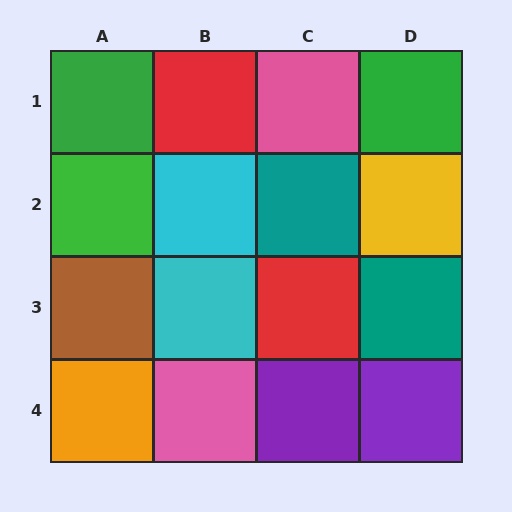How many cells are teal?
2 cells are teal.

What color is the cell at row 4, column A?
Orange.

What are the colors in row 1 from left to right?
Green, red, pink, green.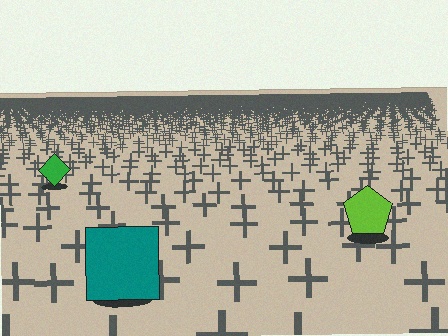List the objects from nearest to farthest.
From nearest to farthest: the teal square, the lime pentagon, the green diamond.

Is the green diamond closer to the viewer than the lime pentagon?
No. The lime pentagon is closer — you can tell from the texture gradient: the ground texture is coarser near it.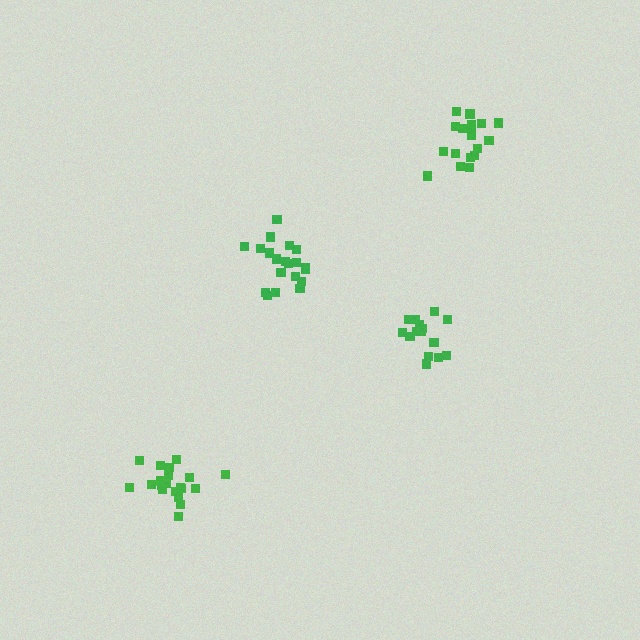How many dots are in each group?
Group 1: 16 dots, Group 2: 20 dots, Group 3: 21 dots, Group 4: 19 dots (76 total).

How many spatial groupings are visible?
There are 4 spatial groupings.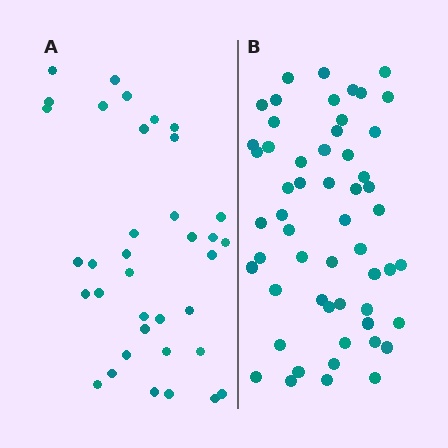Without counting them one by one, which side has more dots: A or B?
Region B (the right region) has more dots.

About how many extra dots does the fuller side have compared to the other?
Region B has approximately 20 more dots than region A.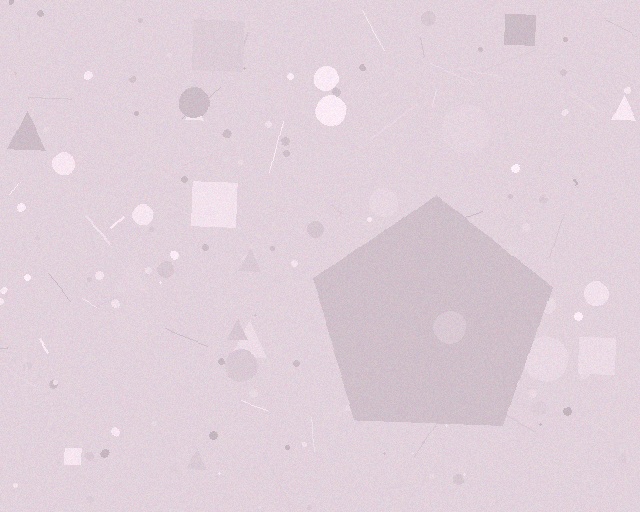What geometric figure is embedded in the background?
A pentagon is embedded in the background.